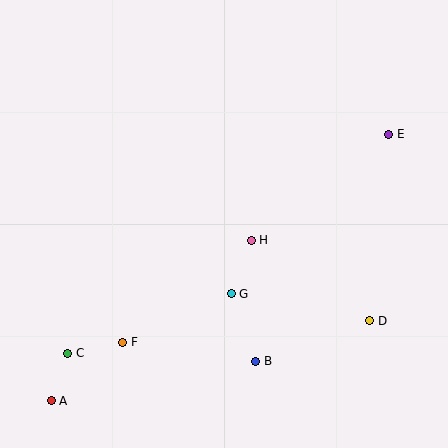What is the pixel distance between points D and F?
The distance between D and F is 248 pixels.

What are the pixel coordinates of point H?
Point H is at (251, 240).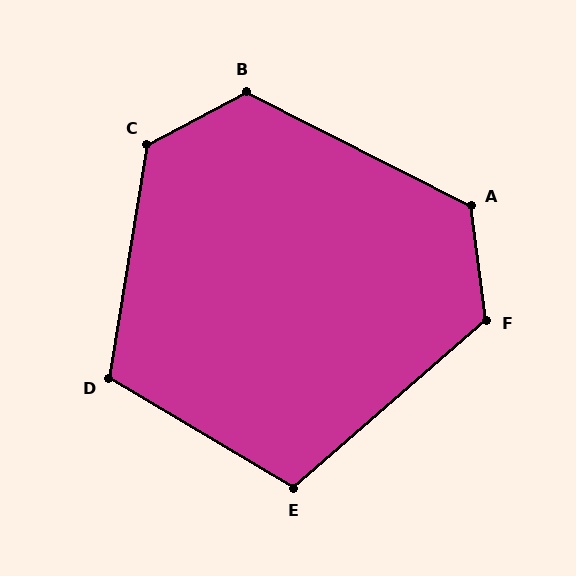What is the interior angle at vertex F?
Approximately 124 degrees (obtuse).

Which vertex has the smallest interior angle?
E, at approximately 108 degrees.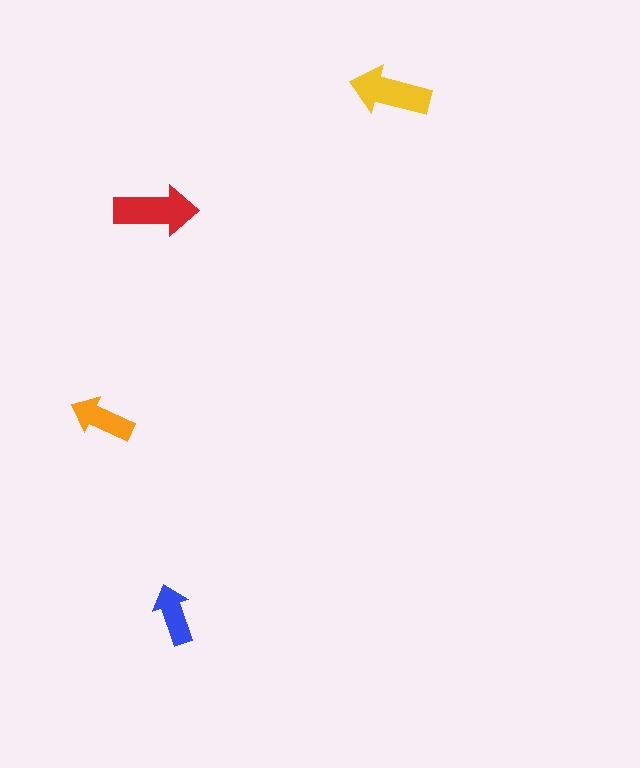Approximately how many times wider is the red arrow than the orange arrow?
About 1.5 times wider.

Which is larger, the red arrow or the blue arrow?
The red one.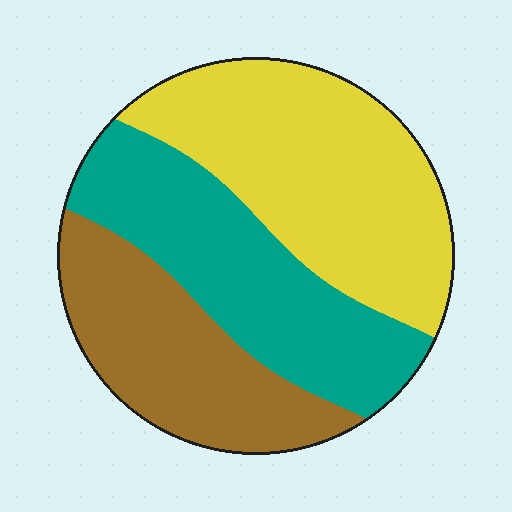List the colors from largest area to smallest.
From largest to smallest: yellow, teal, brown.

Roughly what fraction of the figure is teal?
Teal takes up about one third (1/3) of the figure.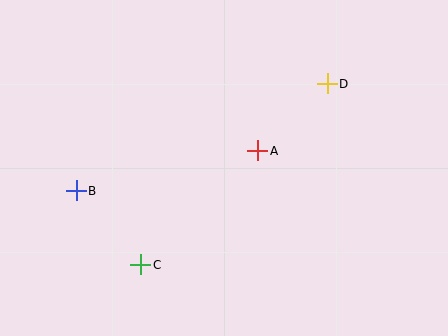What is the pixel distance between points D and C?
The distance between D and C is 260 pixels.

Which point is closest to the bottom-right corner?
Point A is closest to the bottom-right corner.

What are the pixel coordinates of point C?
Point C is at (141, 265).